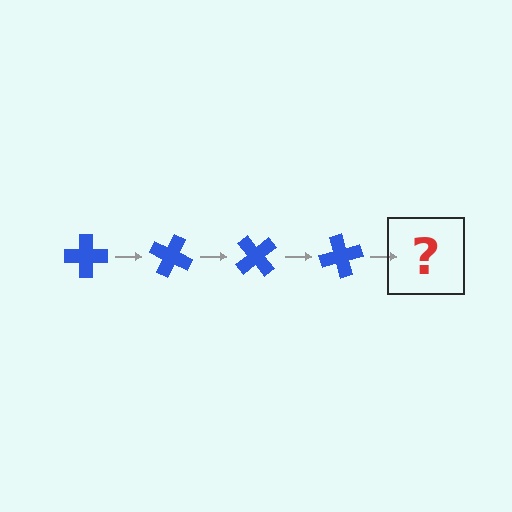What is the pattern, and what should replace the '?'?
The pattern is that the cross rotates 25 degrees each step. The '?' should be a blue cross rotated 100 degrees.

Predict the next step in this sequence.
The next step is a blue cross rotated 100 degrees.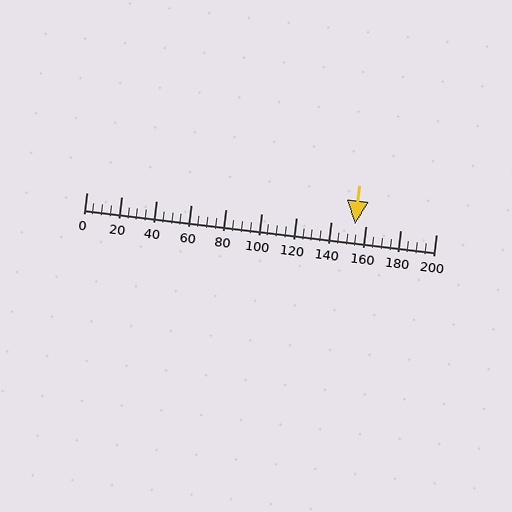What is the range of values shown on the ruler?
The ruler shows values from 0 to 200.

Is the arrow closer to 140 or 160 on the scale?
The arrow is closer to 160.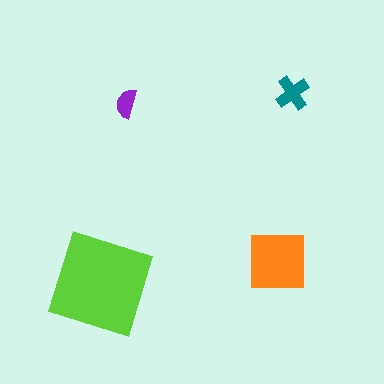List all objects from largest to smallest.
The lime diamond, the orange square, the teal cross, the purple semicircle.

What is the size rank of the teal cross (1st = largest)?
3rd.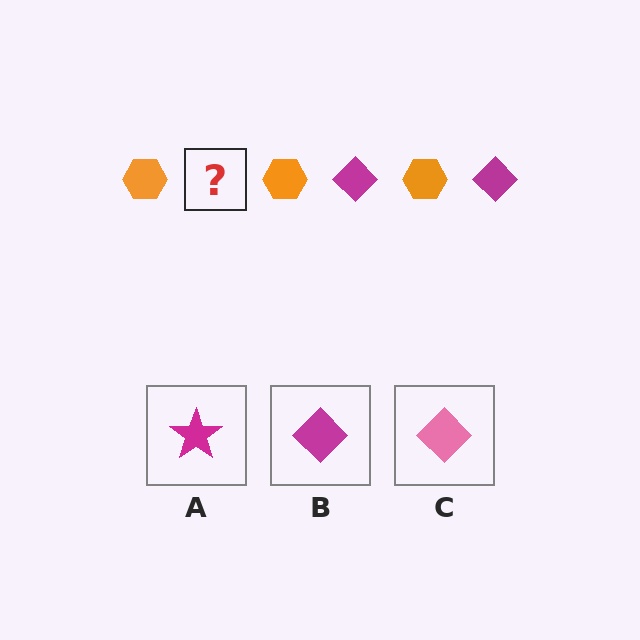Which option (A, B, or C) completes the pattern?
B.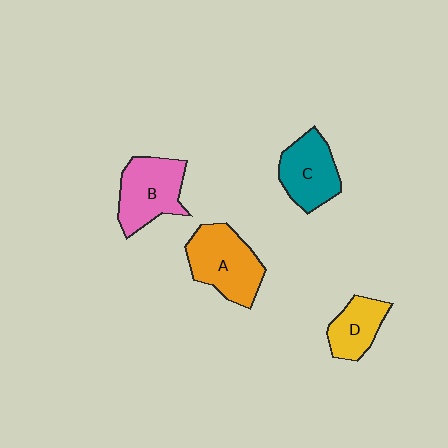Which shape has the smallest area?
Shape D (yellow).